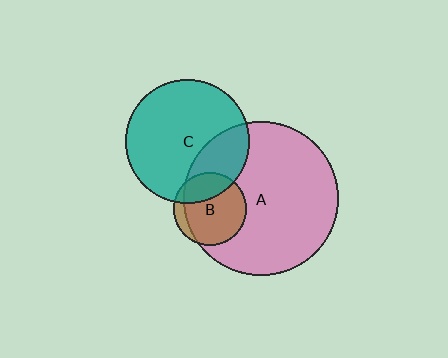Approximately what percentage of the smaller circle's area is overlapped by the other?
Approximately 85%.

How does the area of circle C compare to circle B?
Approximately 2.9 times.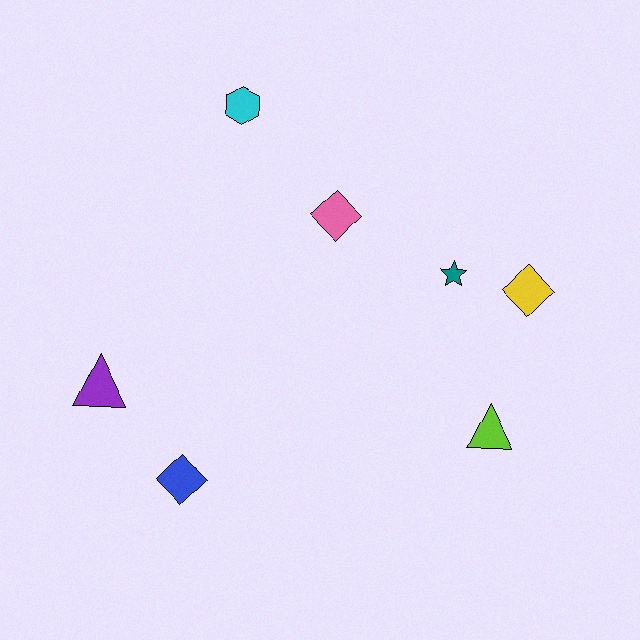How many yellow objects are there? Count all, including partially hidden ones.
There is 1 yellow object.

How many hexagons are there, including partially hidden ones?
There is 1 hexagon.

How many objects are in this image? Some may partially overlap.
There are 7 objects.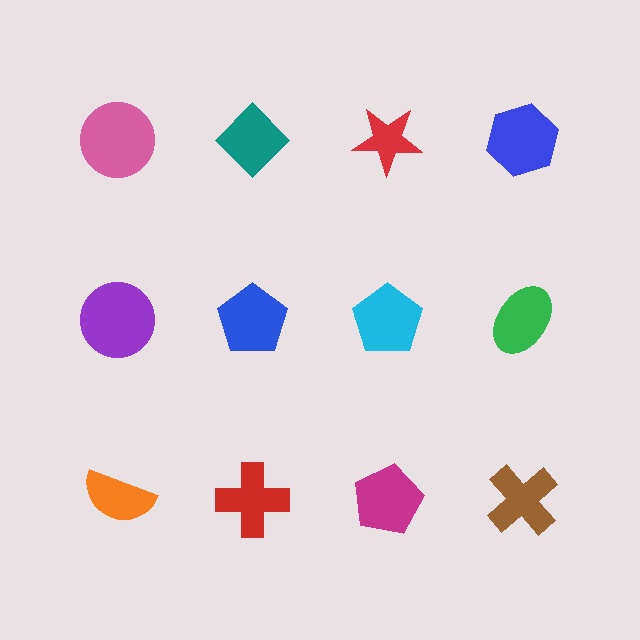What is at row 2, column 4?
A green ellipse.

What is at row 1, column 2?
A teal diamond.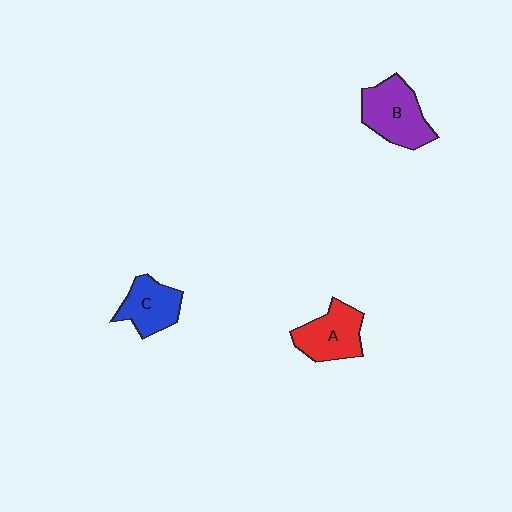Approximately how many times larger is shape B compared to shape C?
Approximately 1.3 times.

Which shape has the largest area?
Shape B (purple).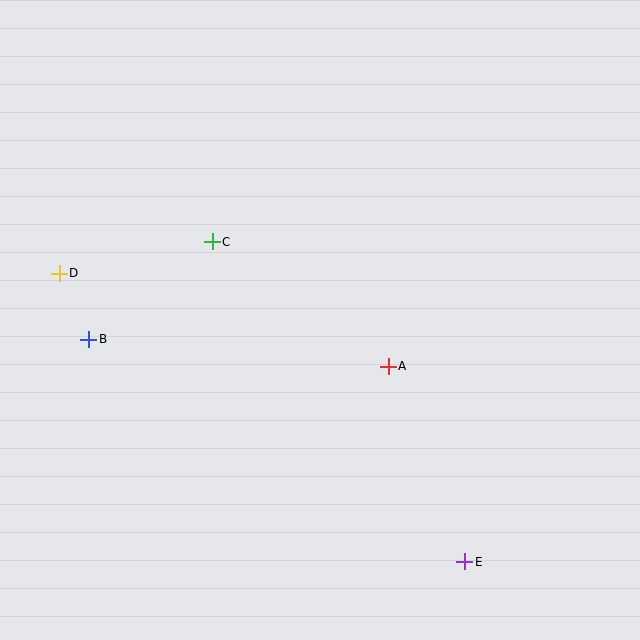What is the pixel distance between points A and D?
The distance between A and D is 342 pixels.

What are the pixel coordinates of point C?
Point C is at (212, 242).